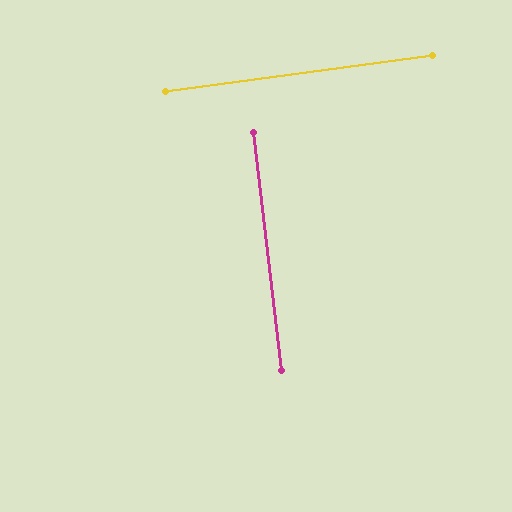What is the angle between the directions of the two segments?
Approximately 89 degrees.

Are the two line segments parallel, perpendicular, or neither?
Perpendicular — they meet at approximately 89°.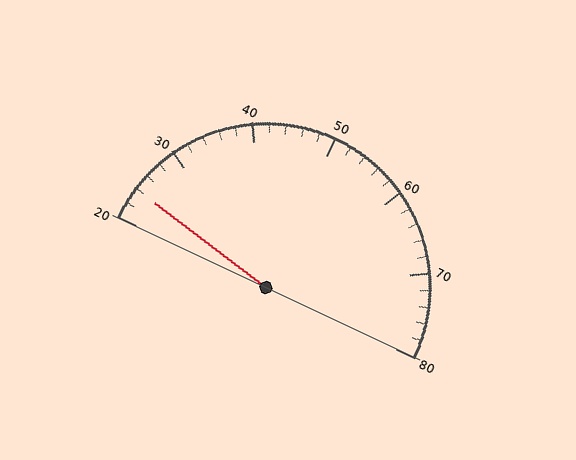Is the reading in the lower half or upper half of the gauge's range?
The reading is in the lower half of the range (20 to 80).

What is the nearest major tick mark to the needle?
The nearest major tick mark is 20.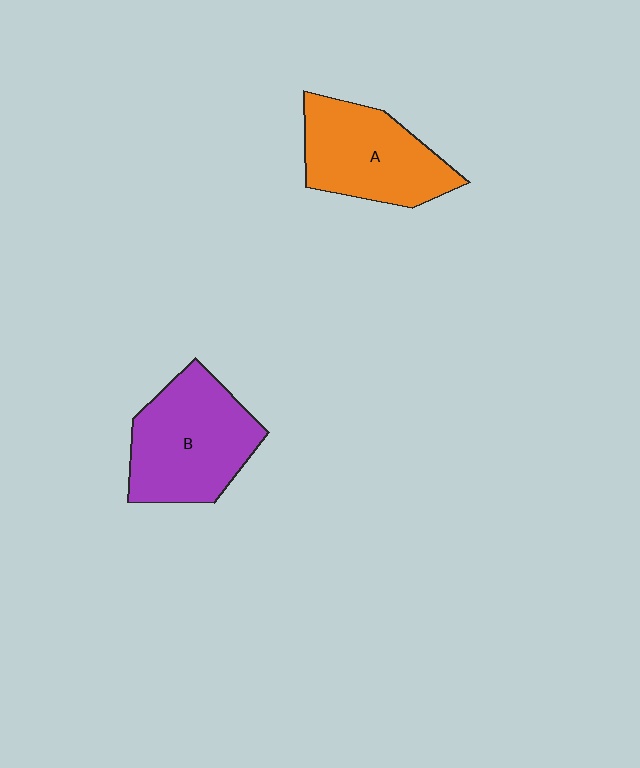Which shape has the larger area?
Shape B (purple).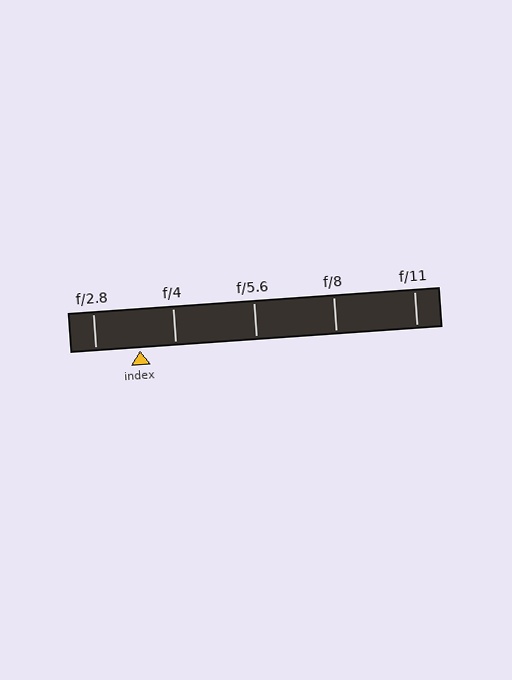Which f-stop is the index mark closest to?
The index mark is closest to f/4.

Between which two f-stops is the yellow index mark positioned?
The index mark is between f/2.8 and f/4.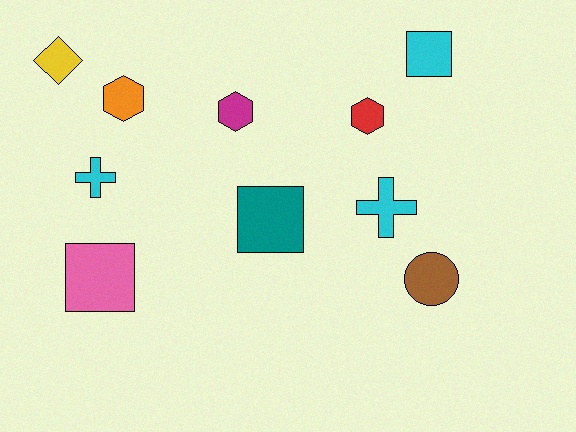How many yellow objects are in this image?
There is 1 yellow object.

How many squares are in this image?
There are 3 squares.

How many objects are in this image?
There are 10 objects.